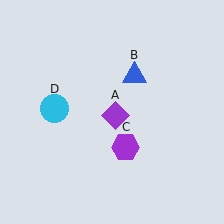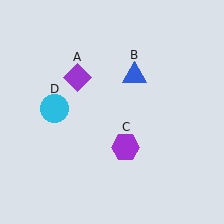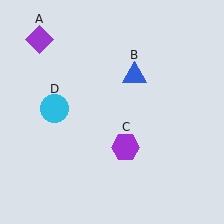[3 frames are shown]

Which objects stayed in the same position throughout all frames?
Blue triangle (object B) and purple hexagon (object C) and cyan circle (object D) remained stationary.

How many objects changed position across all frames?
1 object changed position: purple diamond (object A).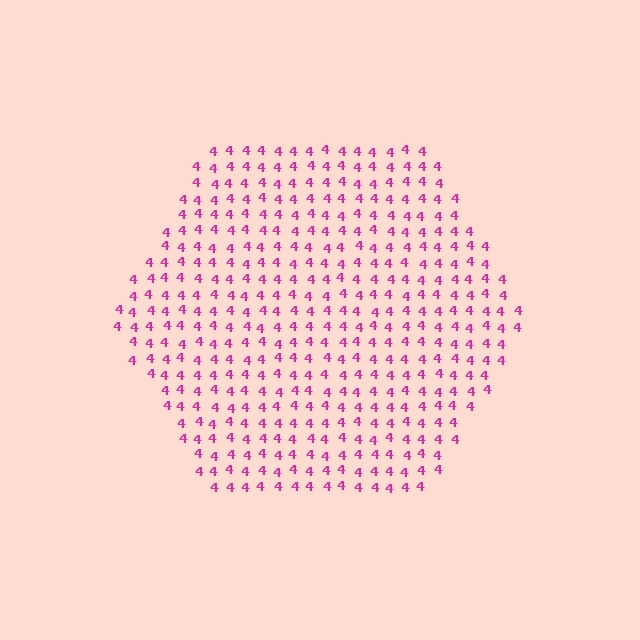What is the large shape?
The large shape is a hexagon.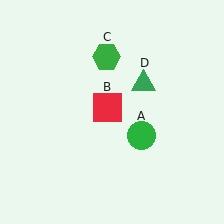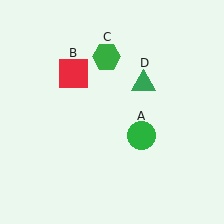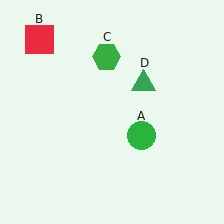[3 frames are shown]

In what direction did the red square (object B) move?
The red square (object B) moved up and to the left.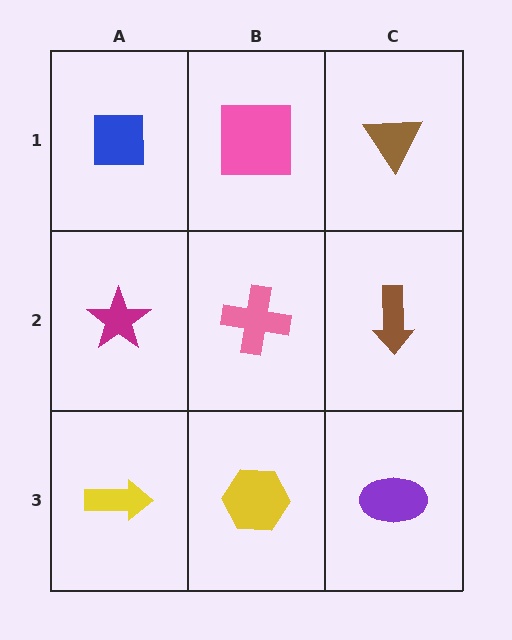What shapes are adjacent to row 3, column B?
A pink cross (row 2, column B), a yellow arrow (row 3, column A), a purple ellipse (row 3, column C).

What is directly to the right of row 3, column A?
A yellow hexagon.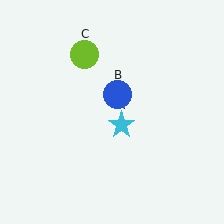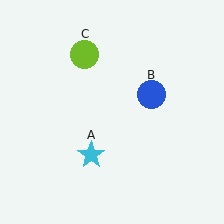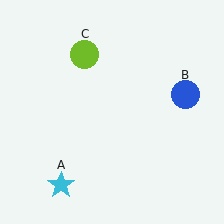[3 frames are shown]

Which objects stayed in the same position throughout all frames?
Lime circle (object C) remained stationary.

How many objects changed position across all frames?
2 objects changed position: cyan star (object A), blue circle (object B).